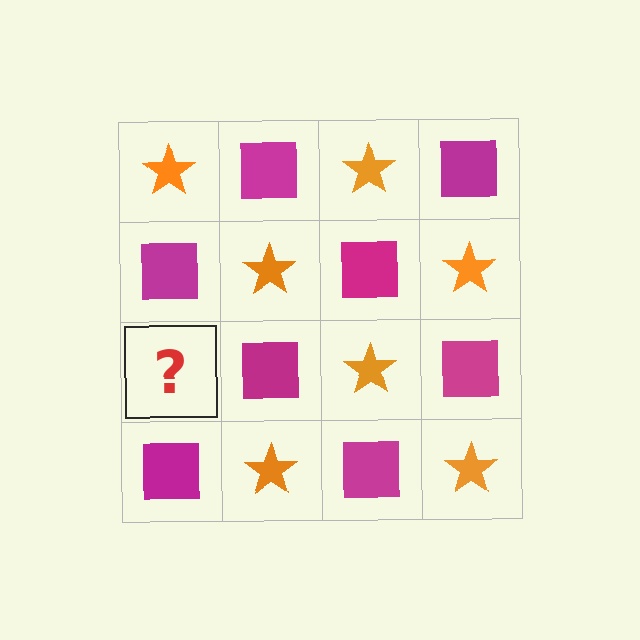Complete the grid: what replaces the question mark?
The question mark should be replaced with an orange star.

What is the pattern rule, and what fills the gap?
The rule is that it alternates orange star and magenta square in a checkerboard pattern. The gap should be filled with an orange star.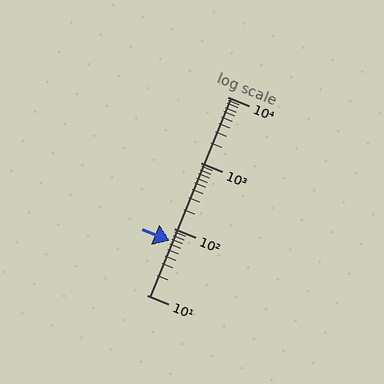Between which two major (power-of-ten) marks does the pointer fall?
The pointer is between 10 and 100.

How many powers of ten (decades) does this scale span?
The scale spans 3 decades, from 10 to 10000.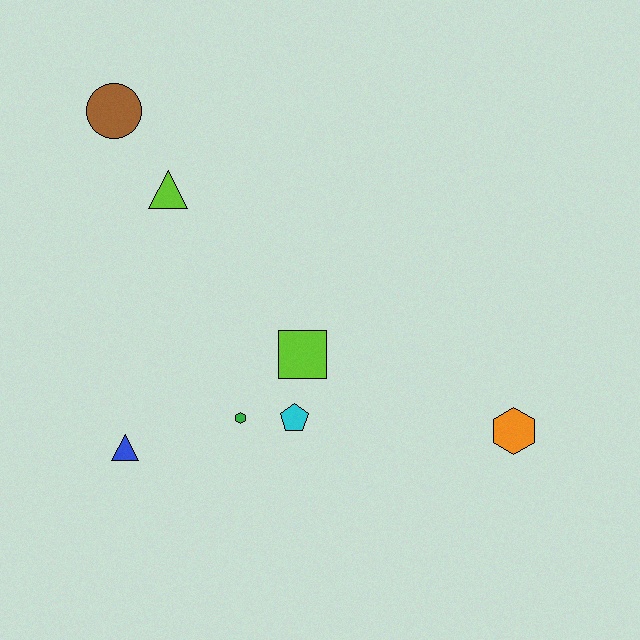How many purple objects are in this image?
There are no purple objects.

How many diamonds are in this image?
There are no diamonds.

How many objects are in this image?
There are 7 objects.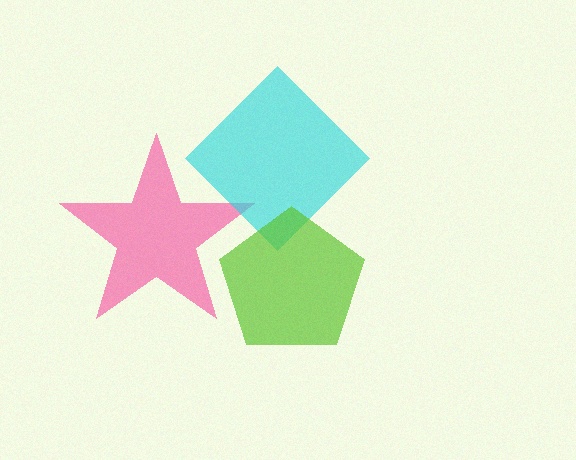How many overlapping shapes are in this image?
There are 3 overlapping shapes in the image.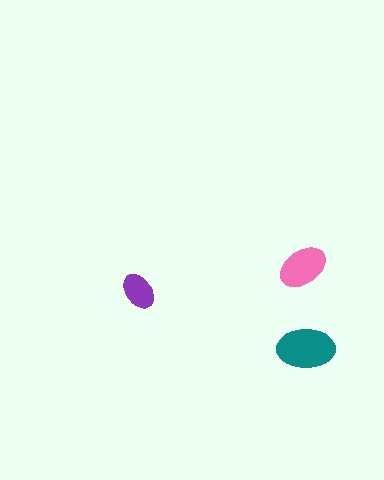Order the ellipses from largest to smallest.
the teal one, the pink one, the purple one.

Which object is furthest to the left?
The purple ellipse is leftmost.